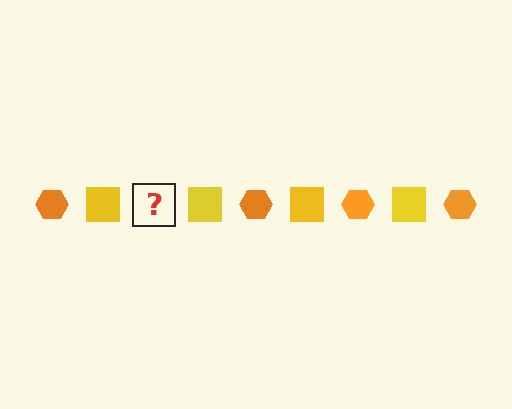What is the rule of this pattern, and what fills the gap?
The rule is that the pattern alternates between orange hexagon and yellow square. The gap should be filled with an orange hexagon.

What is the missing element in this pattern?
The missing element is an orange hexagon.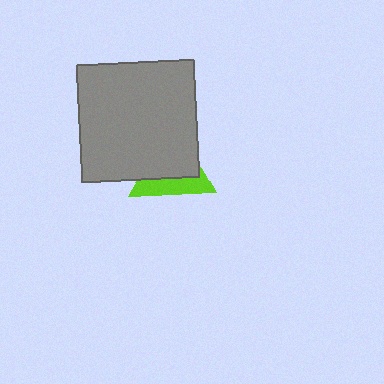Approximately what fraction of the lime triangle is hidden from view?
Roughly 62% of the lime triangle is hidden behind the gray square.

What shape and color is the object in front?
The object in front is a gray square.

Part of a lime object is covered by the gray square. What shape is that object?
It is a triangle.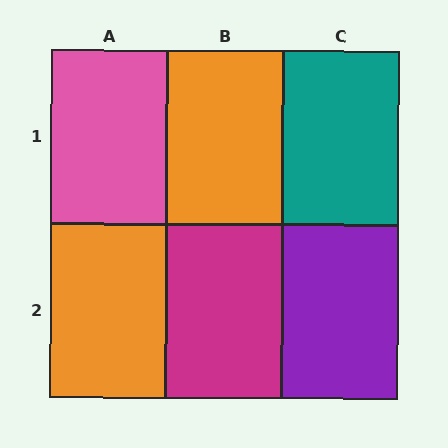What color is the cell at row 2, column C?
Purple.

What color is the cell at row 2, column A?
Orange.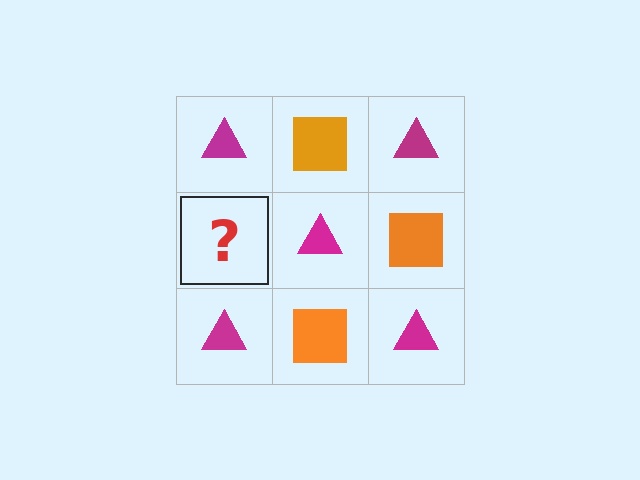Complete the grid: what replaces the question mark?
The question mark should be replaced with an orange square.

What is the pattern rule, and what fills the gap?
The rule is that it alternates magenta triangle and orange square in a checkerboard pattern. The gap should be filled with an orange square.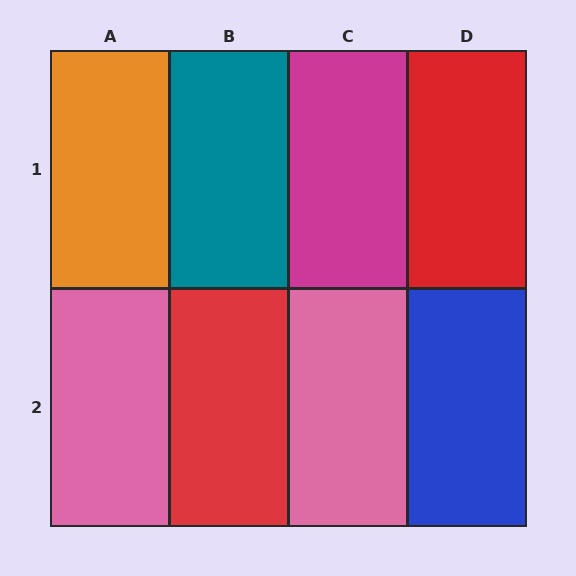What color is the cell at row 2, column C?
Pink.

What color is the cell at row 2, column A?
Pink.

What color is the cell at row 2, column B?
Red.